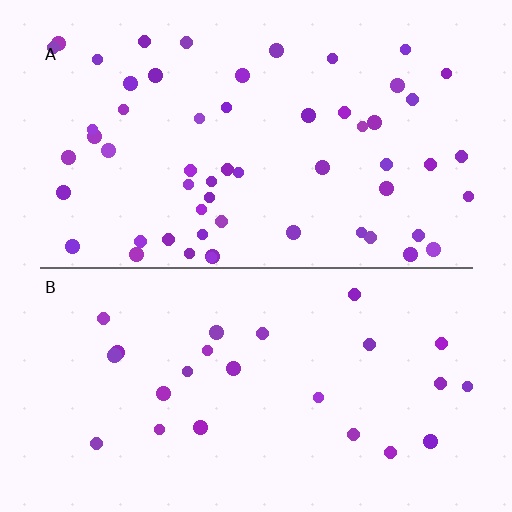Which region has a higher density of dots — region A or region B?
A (the top).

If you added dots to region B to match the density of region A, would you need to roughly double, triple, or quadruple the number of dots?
Approximately double.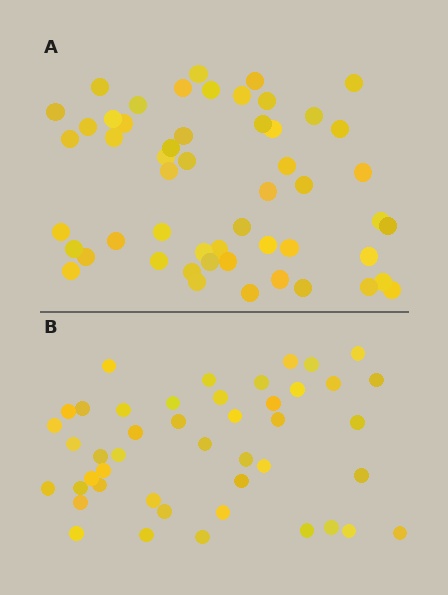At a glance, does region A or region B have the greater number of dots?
Region A (the top region) has more dots.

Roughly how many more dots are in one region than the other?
Region A has roughly 8 or so more dots than region B.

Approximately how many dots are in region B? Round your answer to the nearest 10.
About 40 dots. (The exact count is 45, which rounds to 40.)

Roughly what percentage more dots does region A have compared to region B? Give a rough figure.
About 20% more.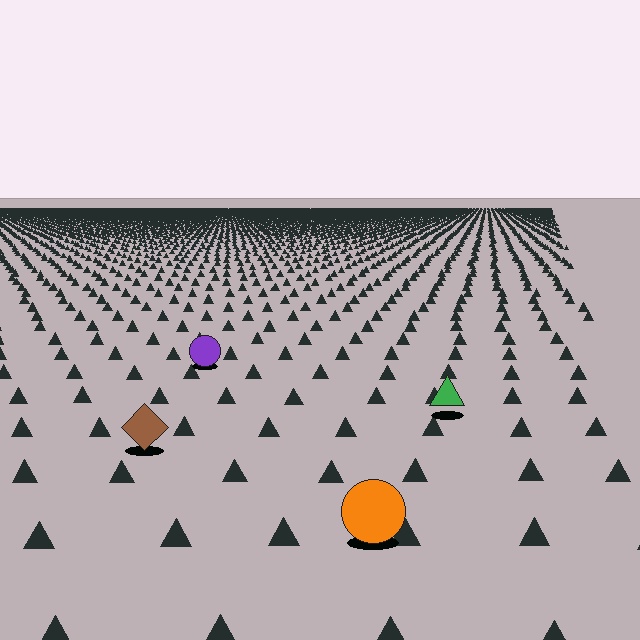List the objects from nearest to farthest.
From nearest to farthest: the orange circle, the brown diamond, the green triangle, the purple circle.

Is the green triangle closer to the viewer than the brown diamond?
No. The brown diamond is closer — you can tell from the texture gradient: the ground texture is coarser near it.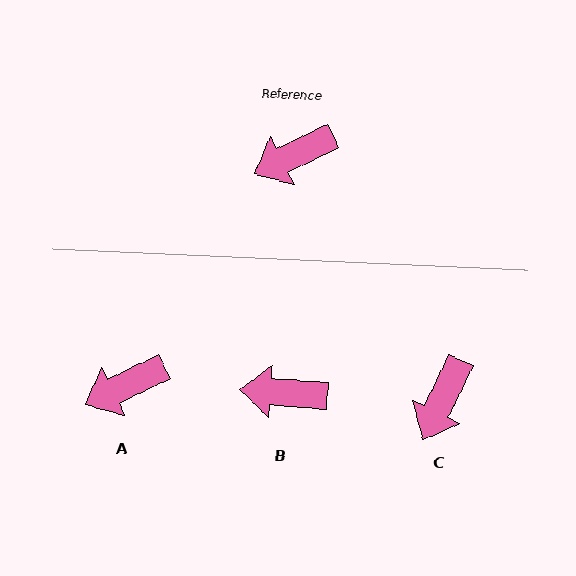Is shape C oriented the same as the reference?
No, it is off by about 38 degrees.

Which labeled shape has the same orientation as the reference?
A.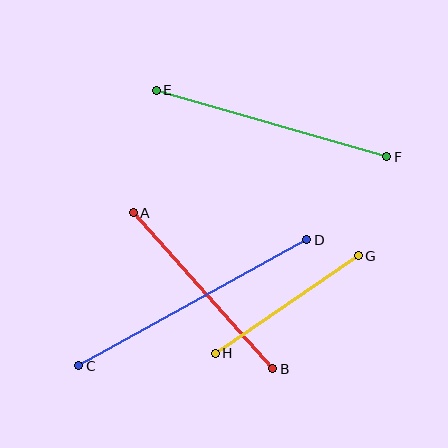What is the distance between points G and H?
The distance is approximately 173 pixels.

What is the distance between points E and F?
The distance is approximately 240 pixels.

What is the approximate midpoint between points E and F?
The midpoint is at approximately (272, 123) pixels.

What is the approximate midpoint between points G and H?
The midpoint is at approximately (287, 304) pixels.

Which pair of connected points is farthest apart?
Points C and D are farthest apart.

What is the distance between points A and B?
The distance is approximately 209 pixels.